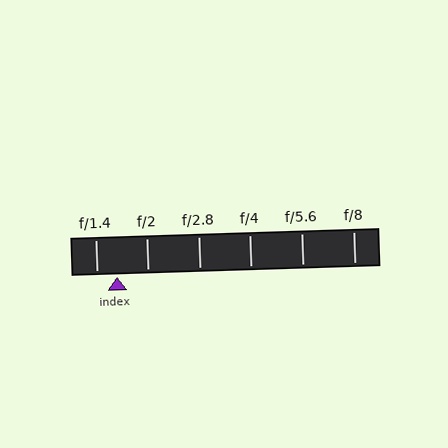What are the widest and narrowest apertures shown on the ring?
The widest aperture shown is f/1.4 and the narrowest is f/8.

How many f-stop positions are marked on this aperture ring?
There are 6 f-stop positions marked.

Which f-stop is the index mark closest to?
The index mark is closest to f/1.4.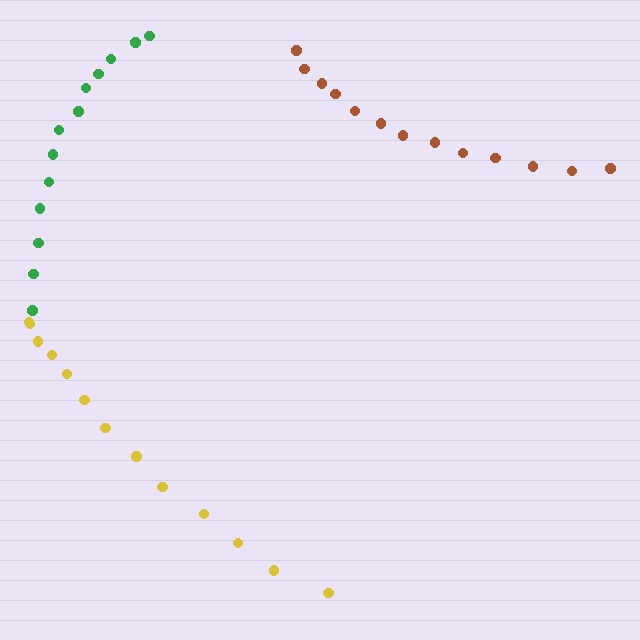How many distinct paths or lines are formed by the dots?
There are 3 distinct paths.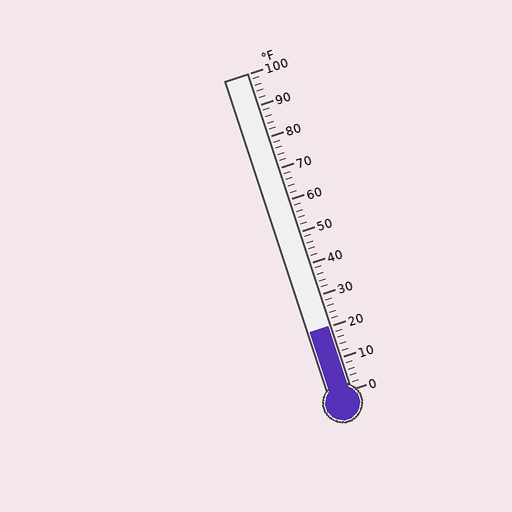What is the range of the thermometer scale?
The thermometer scale ranges from 0°F to 100°F.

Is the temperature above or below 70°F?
The temperature is below 70°F.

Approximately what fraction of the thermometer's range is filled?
The thermometer is filled to approximately 20% of its range.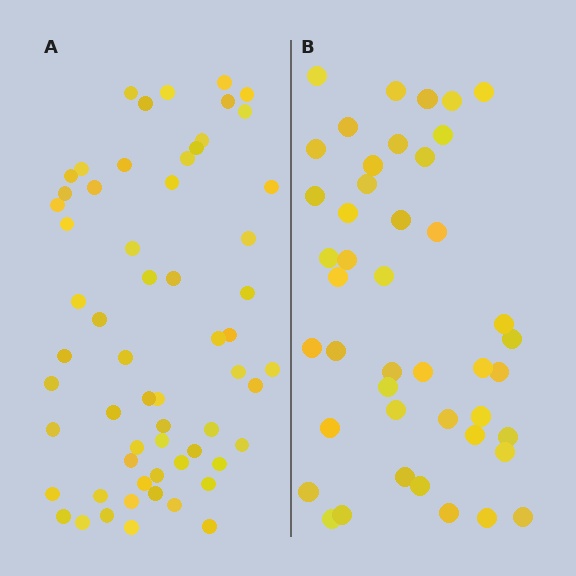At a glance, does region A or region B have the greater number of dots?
Region A (the left region) has more dots.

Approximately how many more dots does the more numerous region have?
Region A has approximately 15 more dots than region B.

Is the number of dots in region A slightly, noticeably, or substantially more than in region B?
Region A has noticeably more, but not dramatically so. The ratio is roughly 1.4 to 1.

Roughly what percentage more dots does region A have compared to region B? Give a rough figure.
About 35% more.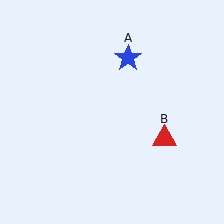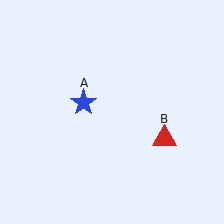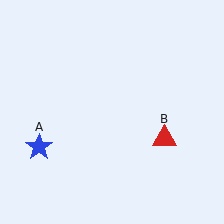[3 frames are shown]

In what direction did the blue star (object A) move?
The blue star (object A) moved down and to the left.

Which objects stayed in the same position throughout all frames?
Red triangle (object B) remained stationary.